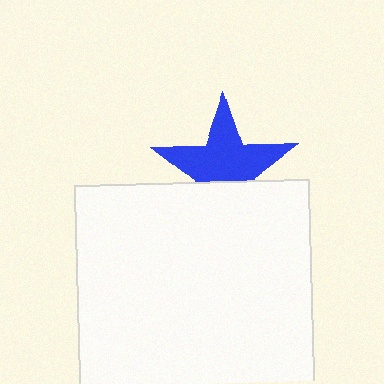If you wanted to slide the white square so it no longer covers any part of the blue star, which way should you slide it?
Slide it down — that is the most direct way to separate the two shapes.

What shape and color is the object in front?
The object in front is a white square.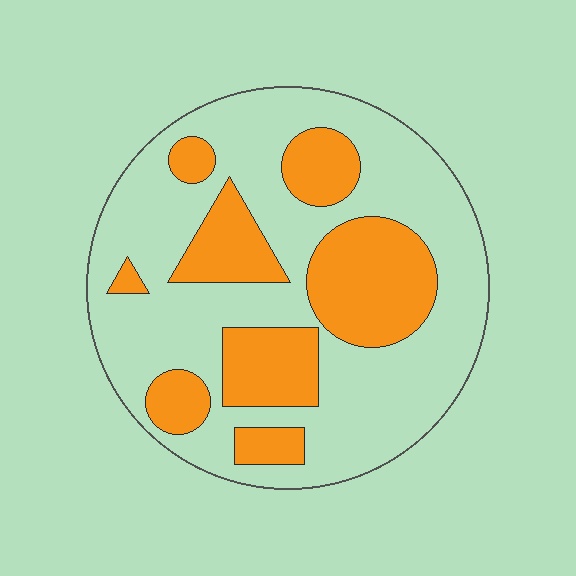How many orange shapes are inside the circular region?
8.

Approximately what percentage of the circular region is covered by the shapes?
Approximately 35%.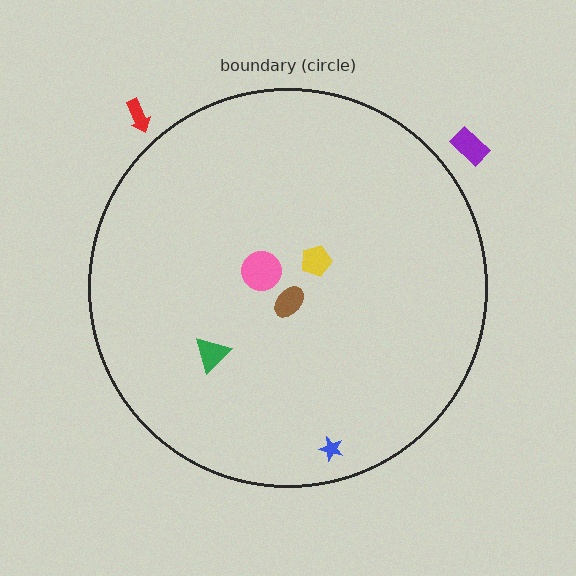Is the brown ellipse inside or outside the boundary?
Inside.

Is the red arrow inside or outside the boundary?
Outside.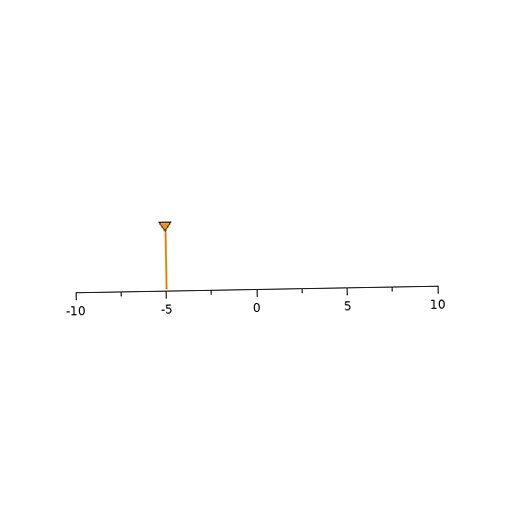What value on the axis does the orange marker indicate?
The marker indicates approximately -5.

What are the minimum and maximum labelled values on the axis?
The axis runs from -10 to 10.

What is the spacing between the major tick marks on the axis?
The major ticks are spaced 5 apart.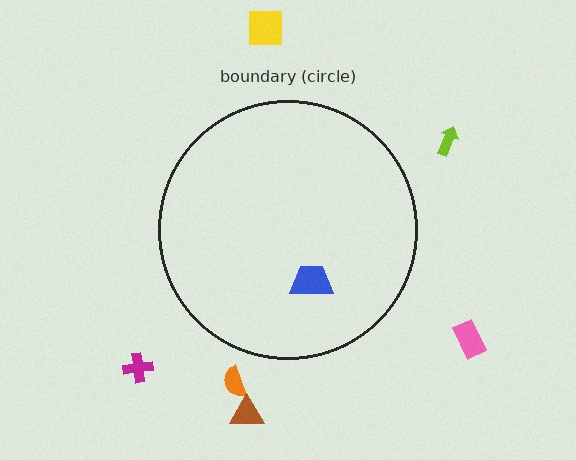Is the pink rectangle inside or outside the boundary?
Outside.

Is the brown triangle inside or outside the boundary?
Outside.